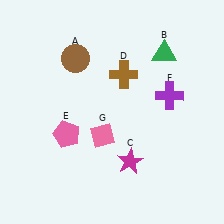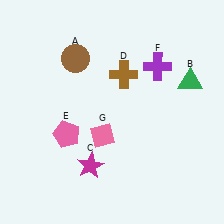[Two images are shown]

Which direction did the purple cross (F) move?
The purple cross (F) moved up.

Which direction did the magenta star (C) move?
The magenta star (C) moved left.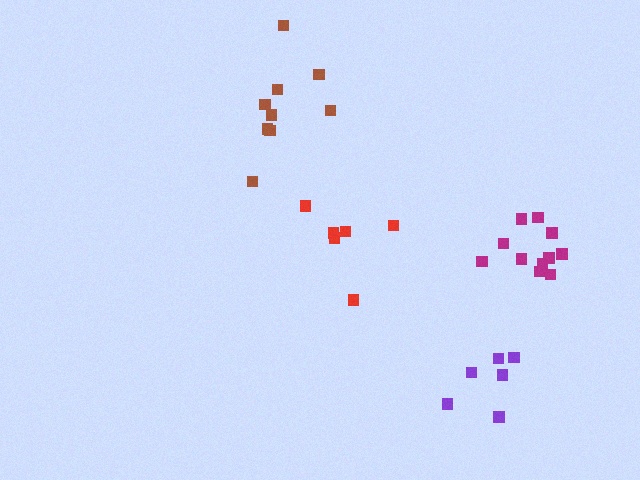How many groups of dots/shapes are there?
There are 4 groups.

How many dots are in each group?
Group 1: 6 dots, Group 2: 9 dots, Group 3: 6 dots, Group 4: 11 dots (32 total).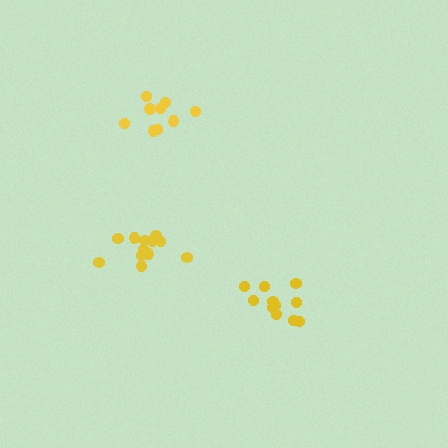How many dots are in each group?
Group 1: 9 dots, Group 2: 11 dots, Group 3: 12 dots (32 total).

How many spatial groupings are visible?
There are 3 spatial groupings.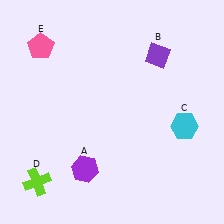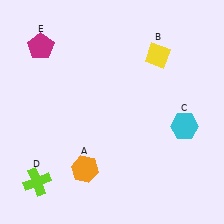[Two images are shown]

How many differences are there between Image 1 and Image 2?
There are 3 differences between the two images.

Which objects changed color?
A changed from purple to orange. B changed from purple to yellow. E changed from pink to magenta.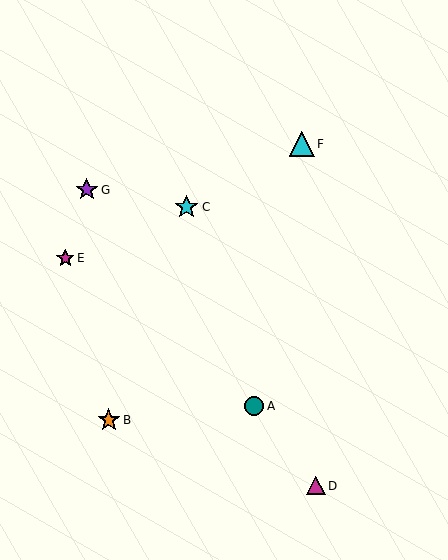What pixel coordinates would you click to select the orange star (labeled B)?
Click at (109, 420) to select the orange star B.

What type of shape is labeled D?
Shape D is a magenta triangle.